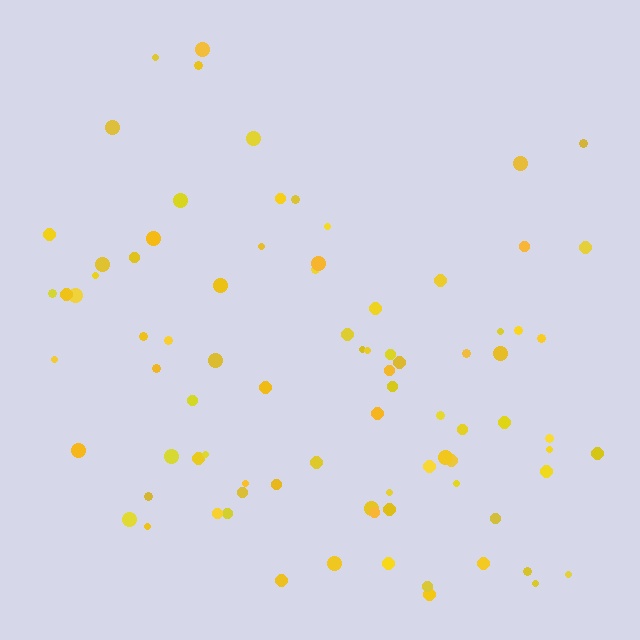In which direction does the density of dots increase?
From top to bottom, with the bottom side densest.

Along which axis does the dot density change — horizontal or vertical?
Vertical.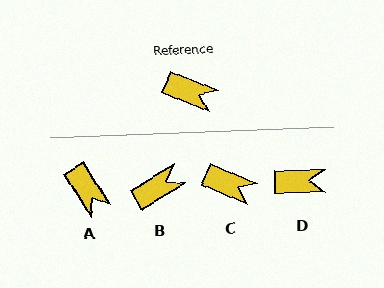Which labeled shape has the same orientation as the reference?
C.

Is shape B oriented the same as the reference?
No, it is off by about 55 degrees.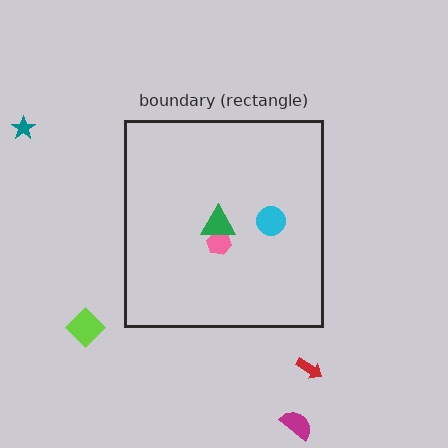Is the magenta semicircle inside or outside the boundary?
Outside.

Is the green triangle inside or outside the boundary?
Inside.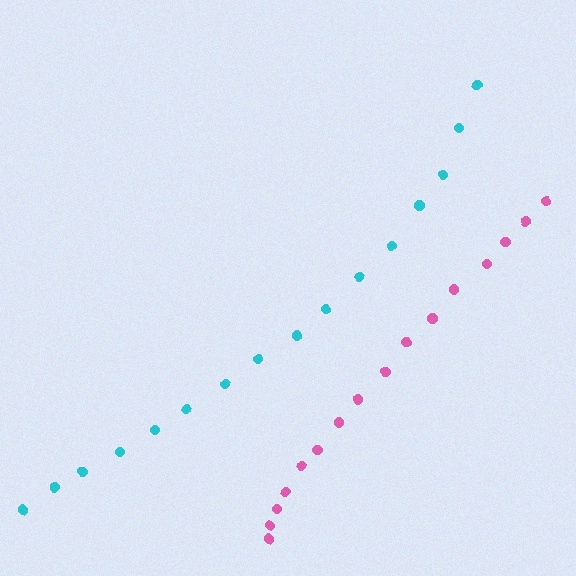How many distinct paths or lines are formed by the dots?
There are 2 distinct paths.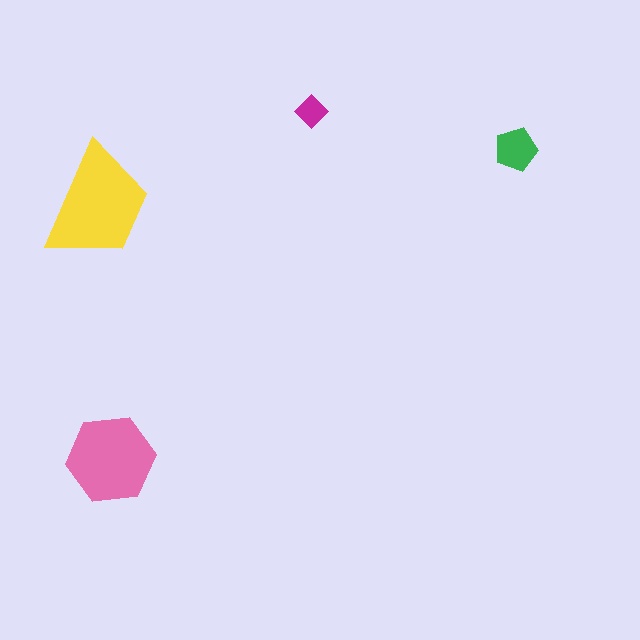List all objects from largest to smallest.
The yellow trapezoid, the pink hexagon, the green pentagon, the magenta diamond.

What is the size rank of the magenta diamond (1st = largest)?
4th.